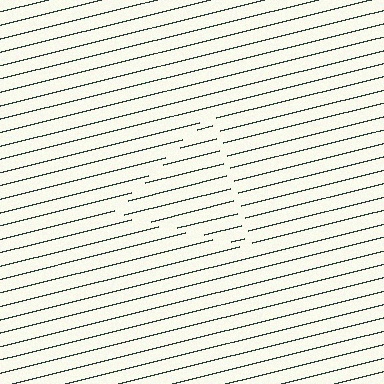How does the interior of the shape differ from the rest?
The interior of the shape contains the same grating, shifted by half a period — the contour is defined by the phase discontinuity where line-ends from the inner and outer gratings abut.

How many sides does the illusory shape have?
3 sides — the line-ends trace a triangle.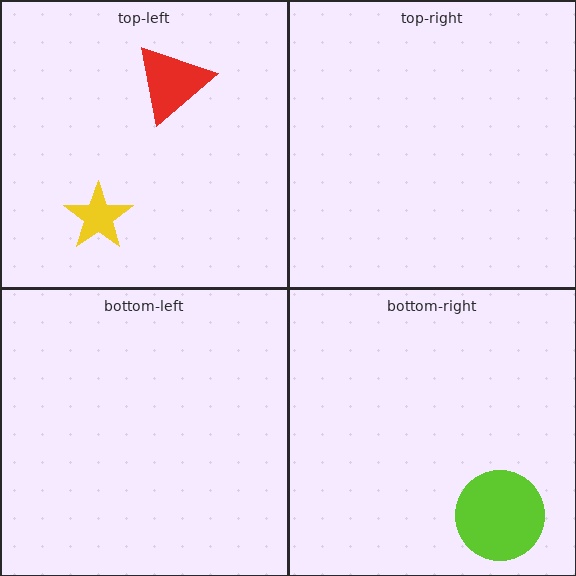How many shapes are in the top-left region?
2.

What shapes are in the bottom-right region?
The lime circle.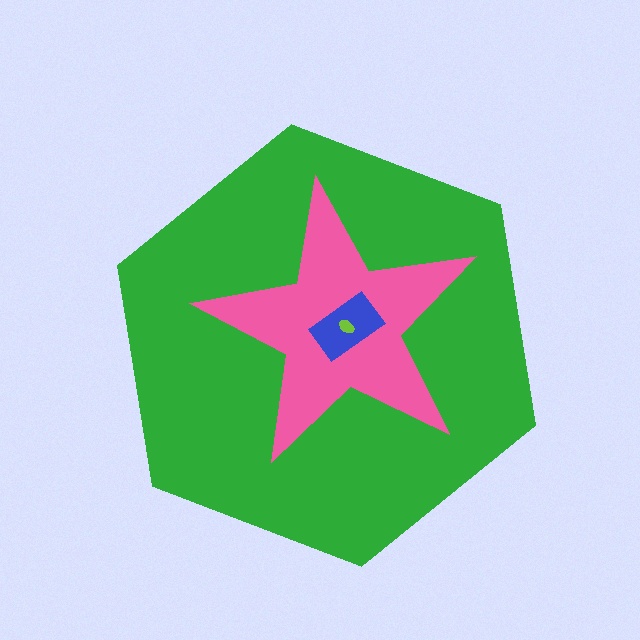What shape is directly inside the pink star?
The blue rectangle.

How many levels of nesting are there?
4.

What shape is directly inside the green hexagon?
The pink star.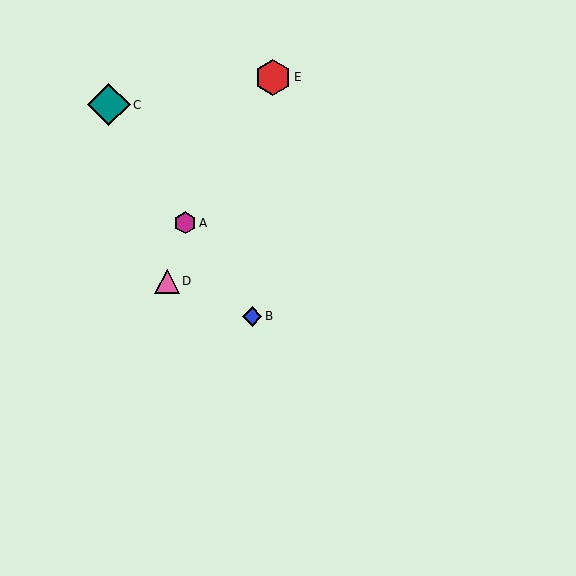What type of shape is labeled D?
Shape D is a pink triangle.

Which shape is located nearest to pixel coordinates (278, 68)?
The red hexagon (labeled E) at (273, 77) is nearest to that location.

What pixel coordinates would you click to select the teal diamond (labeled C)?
Click at (109, 105) to select the teal diamond C.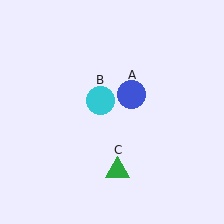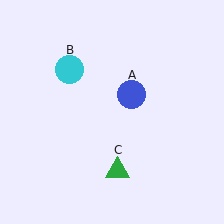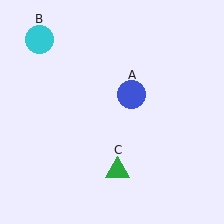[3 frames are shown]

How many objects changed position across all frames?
1 object changed position: cyan circle (object B).